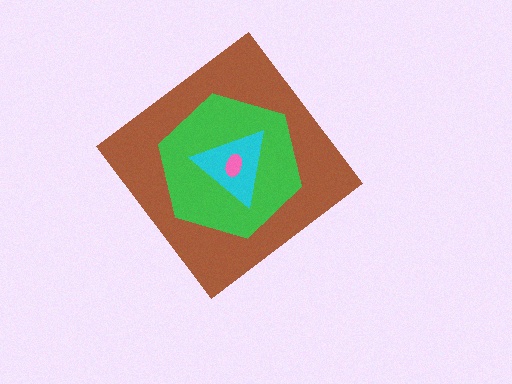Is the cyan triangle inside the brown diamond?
Yes.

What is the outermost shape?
The brown diamond.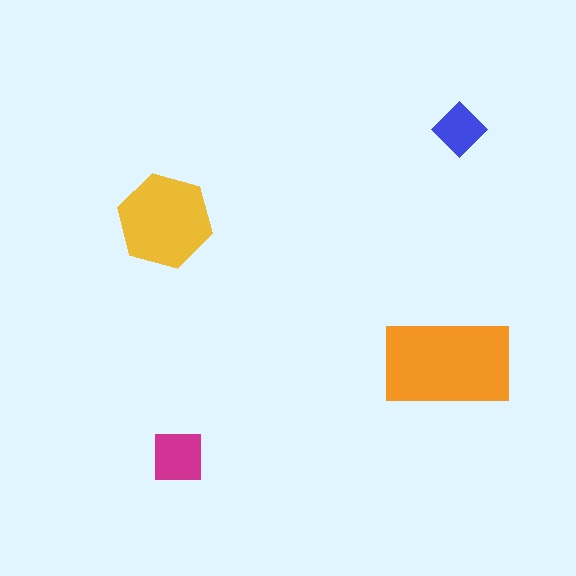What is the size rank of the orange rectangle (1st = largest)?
1st.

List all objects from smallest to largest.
The blue diamond, the magenta square, the yellow hexagon, the orange rectangle.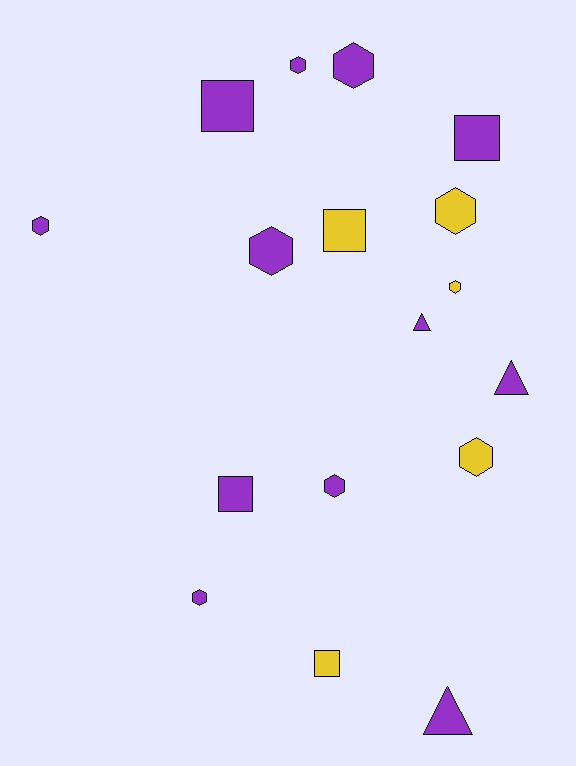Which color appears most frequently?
Purple, with 12 objects.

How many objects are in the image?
There are 17 objects.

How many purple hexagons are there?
There are 6 purple hexagons.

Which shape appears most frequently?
Hexagon, with 9 objects.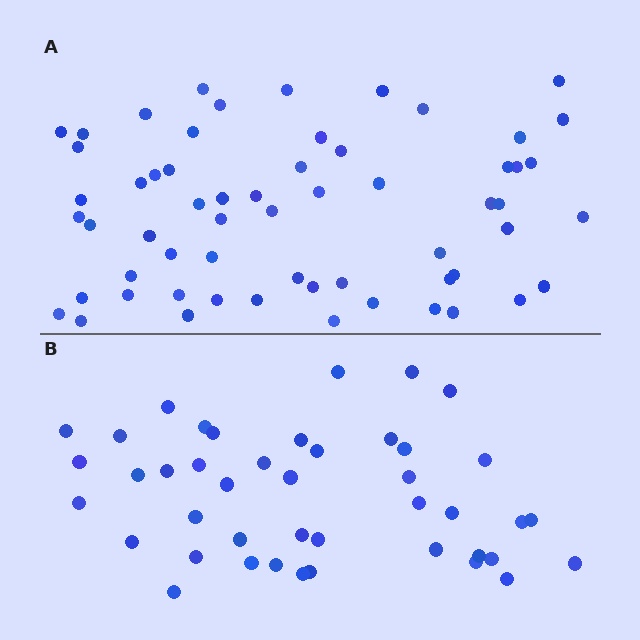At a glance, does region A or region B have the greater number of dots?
Region A (the top region) has more dots.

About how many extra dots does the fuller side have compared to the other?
Region A has approximately 15 more dots than region B.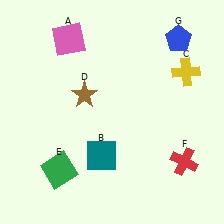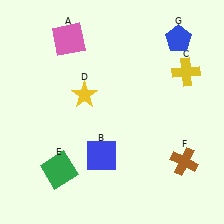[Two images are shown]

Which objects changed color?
B changed from teal to blue. D changed from brown to yellow. F changed from red to brown.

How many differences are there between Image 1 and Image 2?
There are 3 differences between the two images.